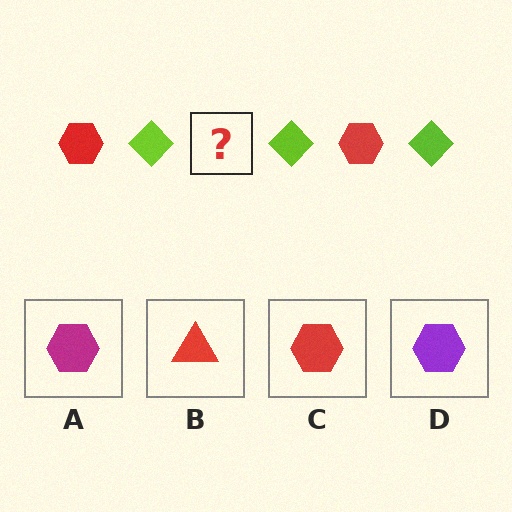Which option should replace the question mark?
Option C.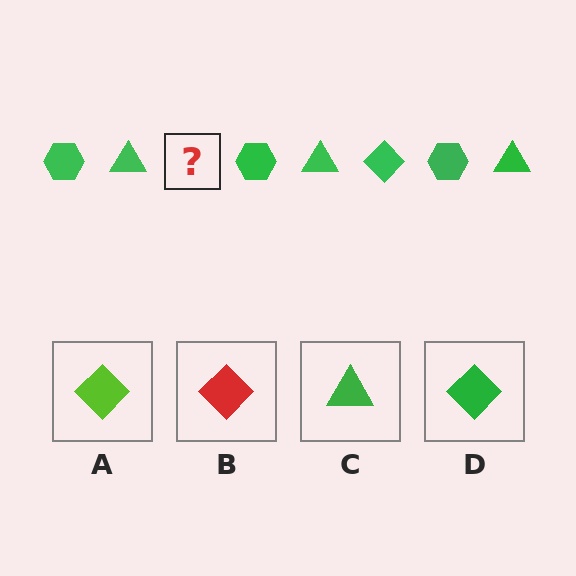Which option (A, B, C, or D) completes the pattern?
D.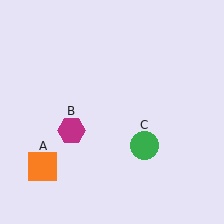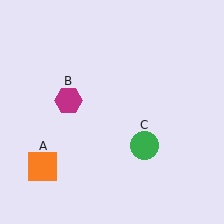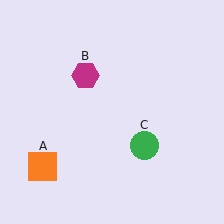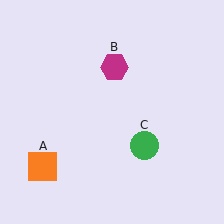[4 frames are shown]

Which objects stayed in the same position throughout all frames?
Orange square (object A) and green circle (object C) remained stationary.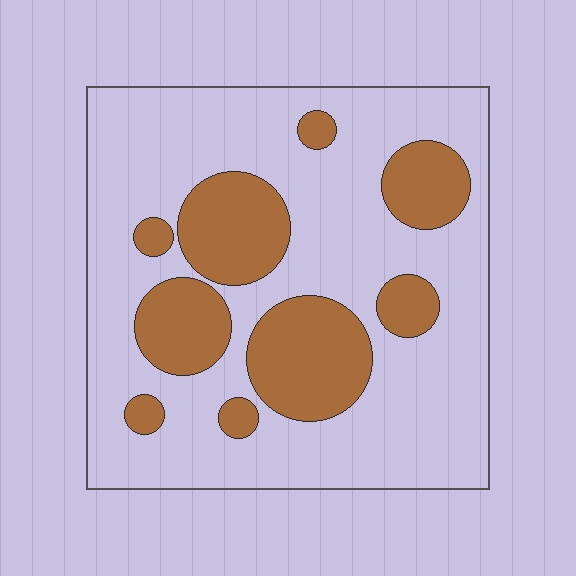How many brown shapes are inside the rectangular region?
9.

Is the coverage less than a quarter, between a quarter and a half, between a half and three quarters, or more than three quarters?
Between a quarter and a half.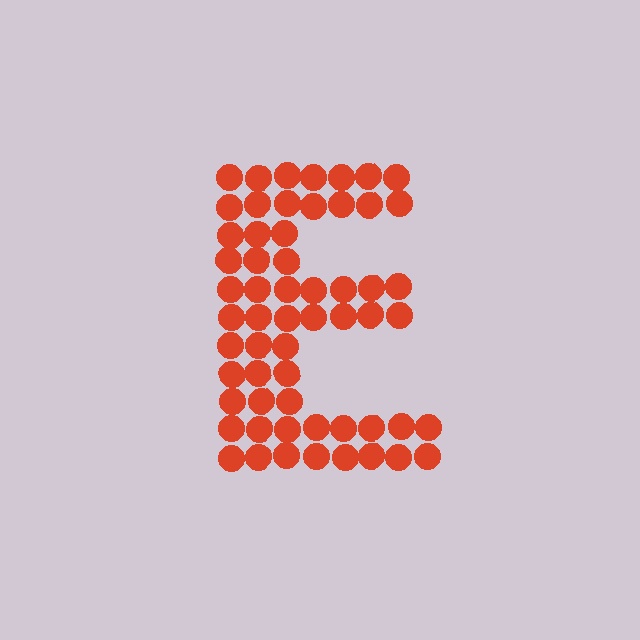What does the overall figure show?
The overall figure shows the letter E.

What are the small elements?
The small elements are circles.